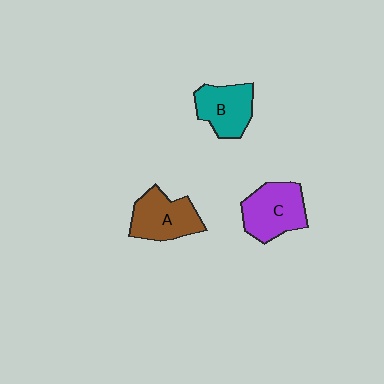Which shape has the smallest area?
Shape B (teal).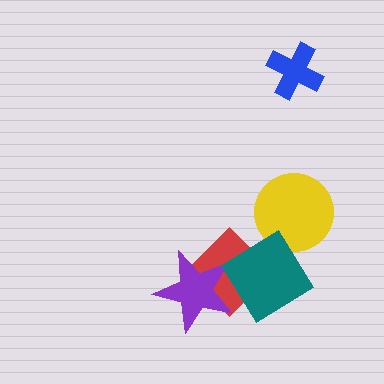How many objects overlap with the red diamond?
2 objects overlap with the red diamond.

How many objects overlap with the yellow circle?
0 objects overlap with the yellow circle.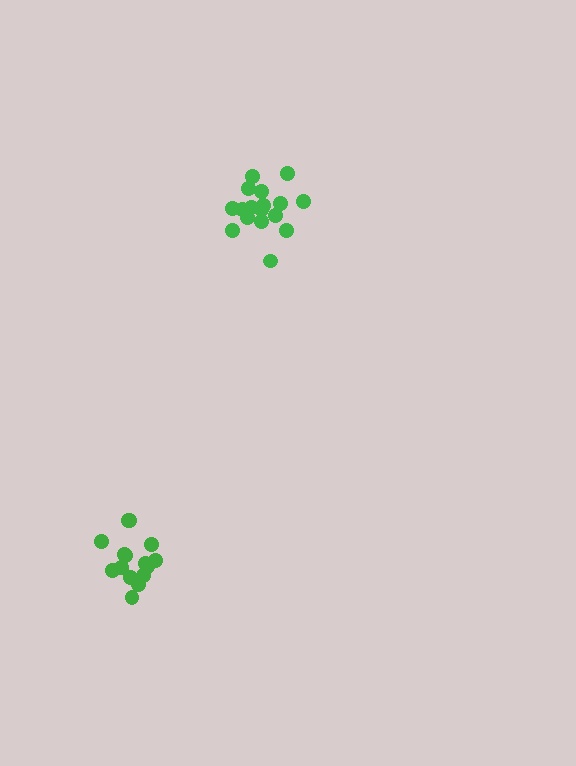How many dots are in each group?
Group 1: 18 dots, Group 2: 15 dots (33 total).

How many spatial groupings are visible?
There are 2 spatial groupings.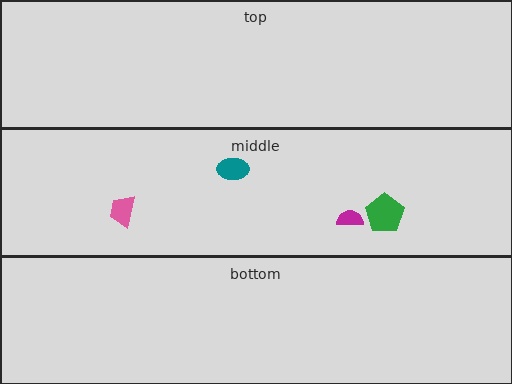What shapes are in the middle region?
The pink trapezoid, the green pentagon, the magenta semicircle, the teal ellipse.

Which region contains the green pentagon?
The middle region.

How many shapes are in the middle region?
4.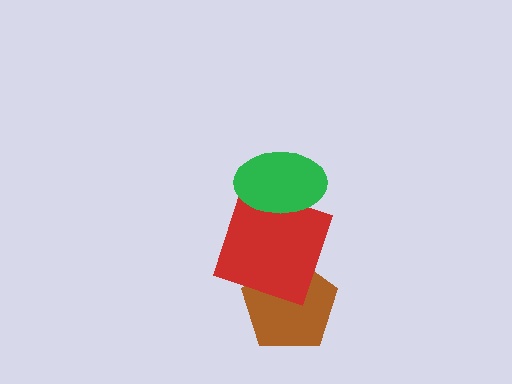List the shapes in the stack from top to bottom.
From top to bottom: the green ellipse, the red square, the brown pentagon.